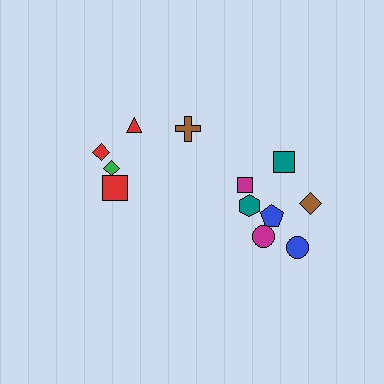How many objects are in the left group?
There are 4 objects.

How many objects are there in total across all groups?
There are 12 objects.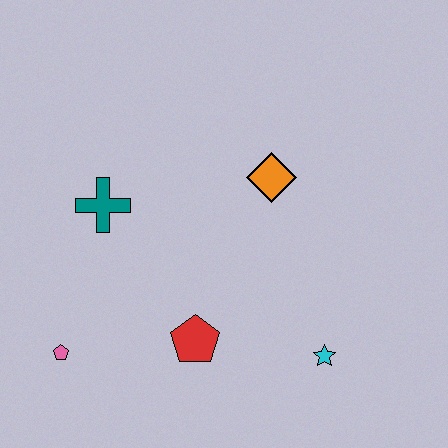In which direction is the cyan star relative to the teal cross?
The cyan star is to the right of the teal cross.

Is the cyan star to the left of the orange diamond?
No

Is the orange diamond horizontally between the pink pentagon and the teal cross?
No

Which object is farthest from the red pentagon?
The orange diamond is farthest from the red pentagon.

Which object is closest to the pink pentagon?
The red pentagon is closest to the pink pentagon.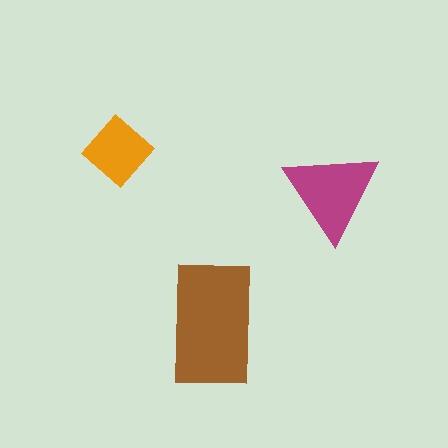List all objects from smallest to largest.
The orange diamond, the magenta triangle, the brown rectangle.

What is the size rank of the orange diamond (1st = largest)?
3rd.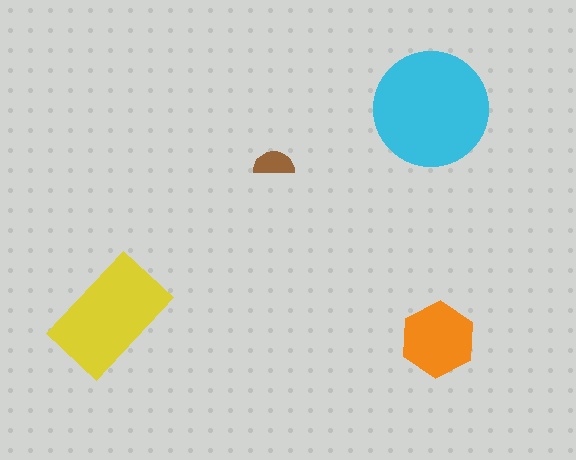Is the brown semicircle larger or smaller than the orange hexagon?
Smaller.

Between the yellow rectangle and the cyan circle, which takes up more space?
The cyan circle.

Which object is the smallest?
The brown semicircle.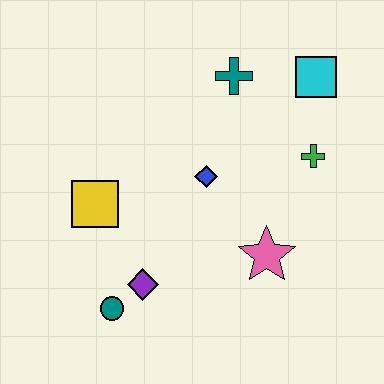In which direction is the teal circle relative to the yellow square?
The teal circle is below the yellow square.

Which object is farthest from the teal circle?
The cyan square is farthest from the teal circle.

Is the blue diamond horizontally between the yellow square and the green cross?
Yes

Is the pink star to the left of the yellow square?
No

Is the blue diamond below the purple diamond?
No